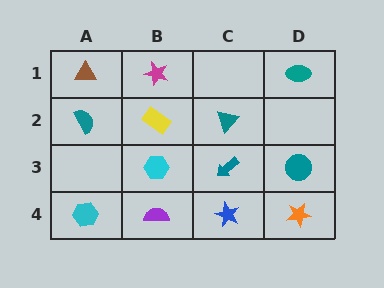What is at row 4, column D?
An orange star.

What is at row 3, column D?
A teal circle.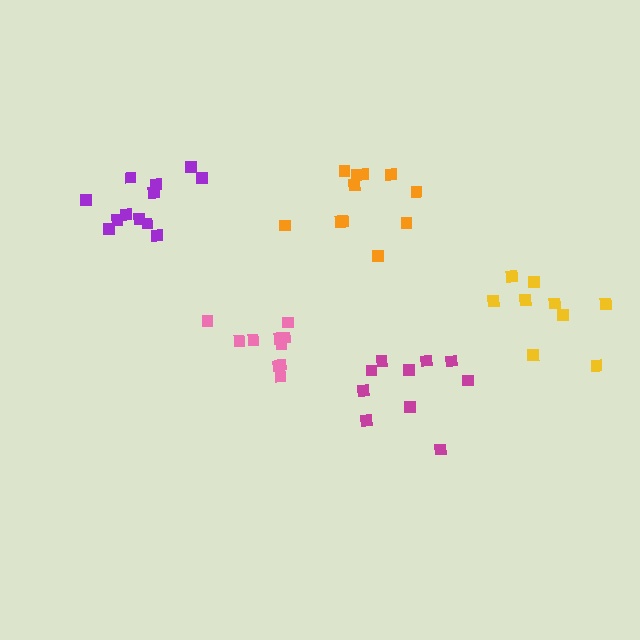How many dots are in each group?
Group 1: 11 dots, Group 2: 12 dots, Group 3: 9 dots, Group 4: 10 dots, Group 5: 10 dots (52 total).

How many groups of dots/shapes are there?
There are 5 groups.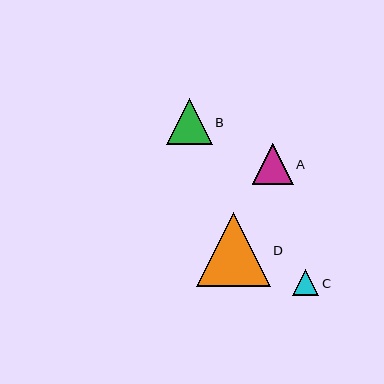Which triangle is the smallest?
Triangle C is the smallest with a size of approximately 26 pixels.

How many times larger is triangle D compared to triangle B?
Triangle D is approximately 1.6 times the size of triangle B.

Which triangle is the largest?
Triangle D is the largest with a size of approximately 74 pixels.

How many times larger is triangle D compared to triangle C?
Triangle D is approximately 2.9 times the size of triangle C.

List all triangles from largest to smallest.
From largest to smallest: D, B, A, C.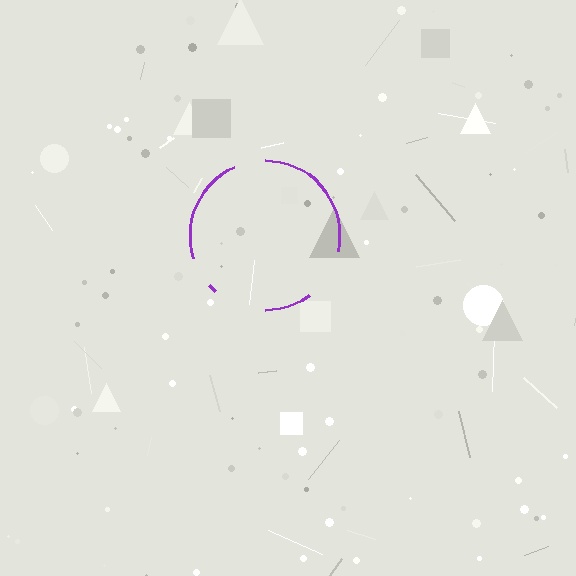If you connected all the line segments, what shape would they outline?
They would outline a circle.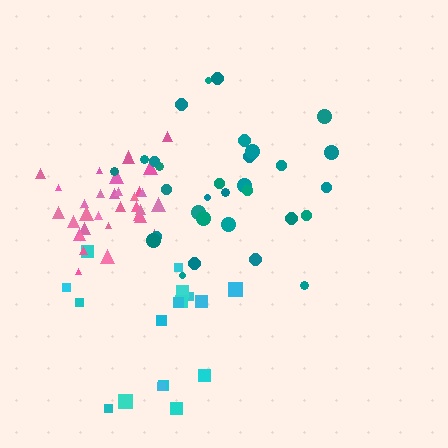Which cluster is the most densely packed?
Pink.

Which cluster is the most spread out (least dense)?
Cyan.